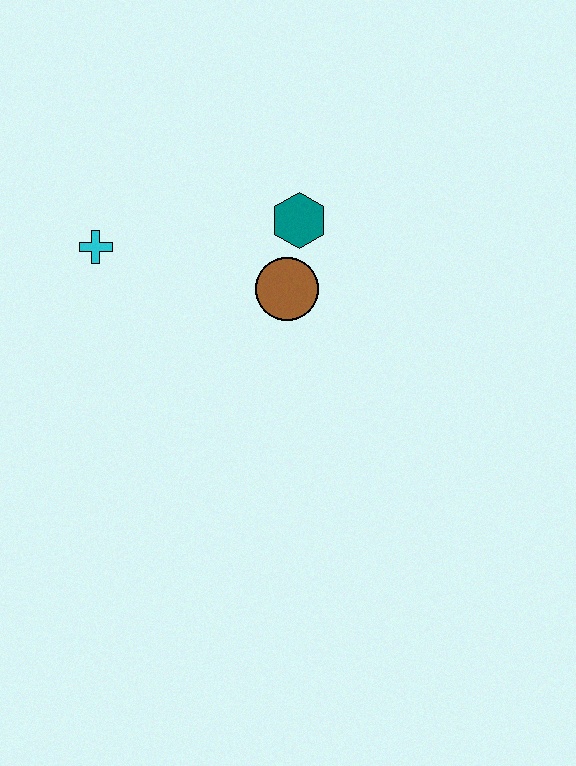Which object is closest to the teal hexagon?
The brown circle is closest to the teal hexagon.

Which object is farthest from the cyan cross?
The teal hexagon is farthest from the cyan cross.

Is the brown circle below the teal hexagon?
Yes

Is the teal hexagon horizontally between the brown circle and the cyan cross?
No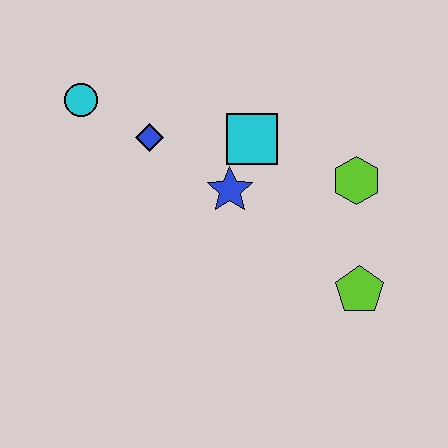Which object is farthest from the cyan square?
The lime pentagon is farthest from the cyan square.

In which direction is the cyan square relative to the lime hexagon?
The cyan square is to the left of the lime hexagon.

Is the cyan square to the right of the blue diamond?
Yes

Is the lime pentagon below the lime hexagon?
Yes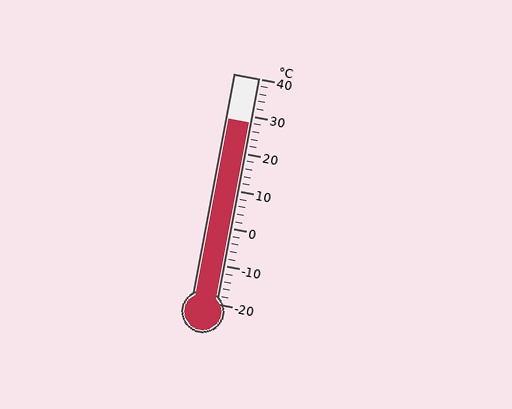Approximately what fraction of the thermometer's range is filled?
The thermometer is filled to approximately 80% of its range.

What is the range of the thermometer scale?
The thermometer scale ranges from -20°C to 40°C.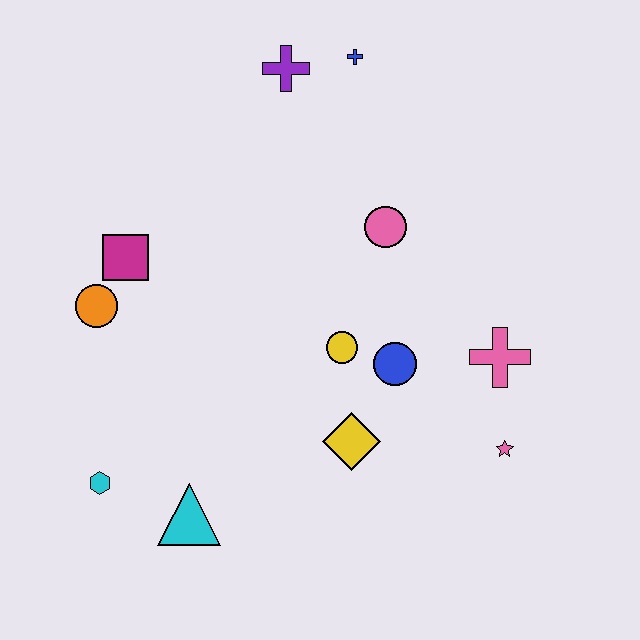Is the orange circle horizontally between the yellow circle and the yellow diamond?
No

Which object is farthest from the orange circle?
The pink star is farthest from the orange circle.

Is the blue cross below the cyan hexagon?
No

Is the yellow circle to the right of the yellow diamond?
No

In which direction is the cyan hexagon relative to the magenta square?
The cyan hexagon is below the magenta square.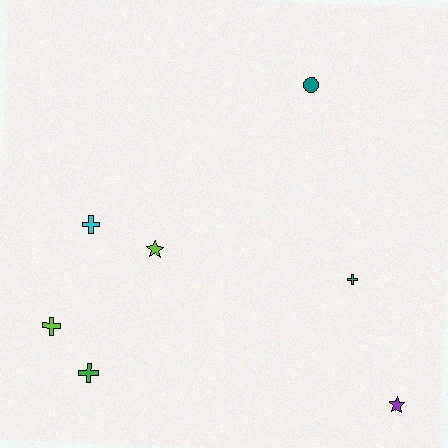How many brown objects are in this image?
There are no brown objects.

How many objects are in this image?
There are 7 objects.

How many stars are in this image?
There are 2 stars.